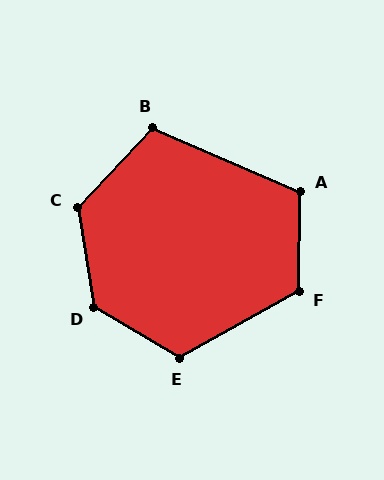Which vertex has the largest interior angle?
D, at approximately 130 degrees.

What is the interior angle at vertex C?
Approximately 127 degrees (obtuse).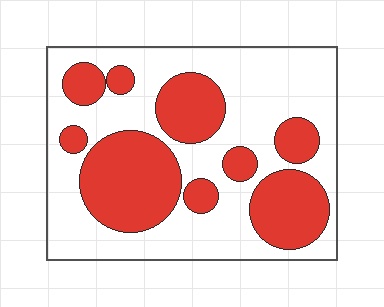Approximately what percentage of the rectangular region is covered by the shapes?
Approximately 40%.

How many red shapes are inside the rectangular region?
9.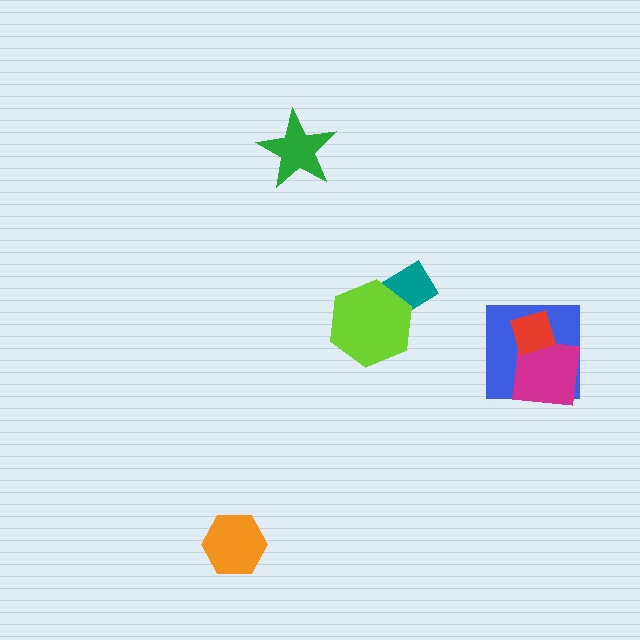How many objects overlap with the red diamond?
2 objects overlap with the red diamond.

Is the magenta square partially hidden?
Yes, it is partially covered by another shape.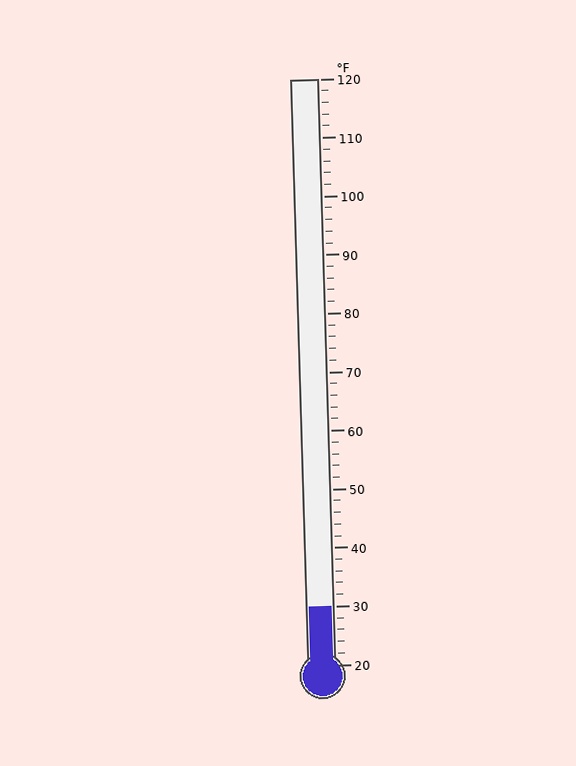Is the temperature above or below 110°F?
The temperature is below 110°F.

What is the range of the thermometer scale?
The thermometer scale ranges from 20°F to 120°F.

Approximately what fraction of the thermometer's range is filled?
The thermometer is filled to approximately 10% of its range.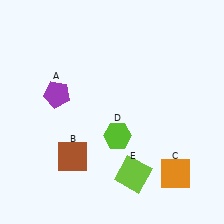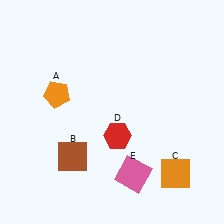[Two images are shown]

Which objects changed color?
A changed from purple to orange. D changed from lime to red. E changed from lime to pink.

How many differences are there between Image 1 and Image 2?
There are 3 differences between the two images.